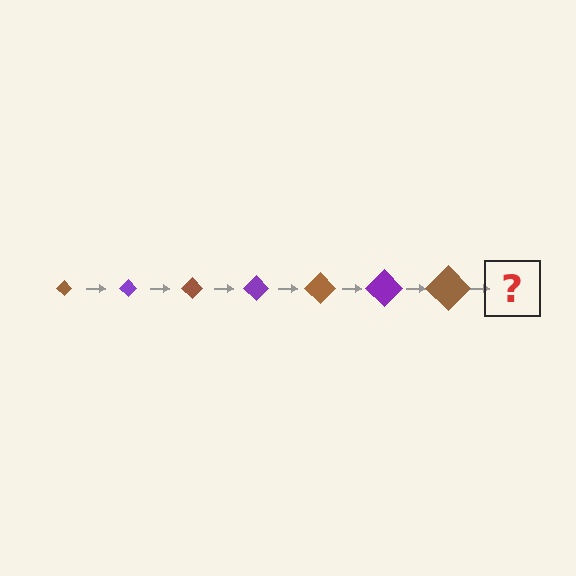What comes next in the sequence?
The next element should be a purple diamond, larger than the previous one.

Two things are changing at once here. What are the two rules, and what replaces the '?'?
The two rules are that the diamond grows larger each step and the color cycles through brown and purple. The '?' should be a purple diamond, larger than the previous one.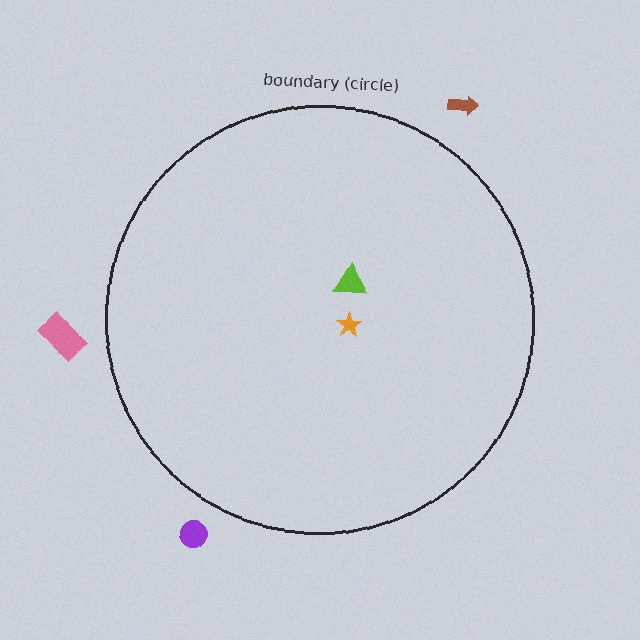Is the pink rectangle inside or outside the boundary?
Outside.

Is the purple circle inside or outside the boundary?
Outside.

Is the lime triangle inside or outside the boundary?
Inside.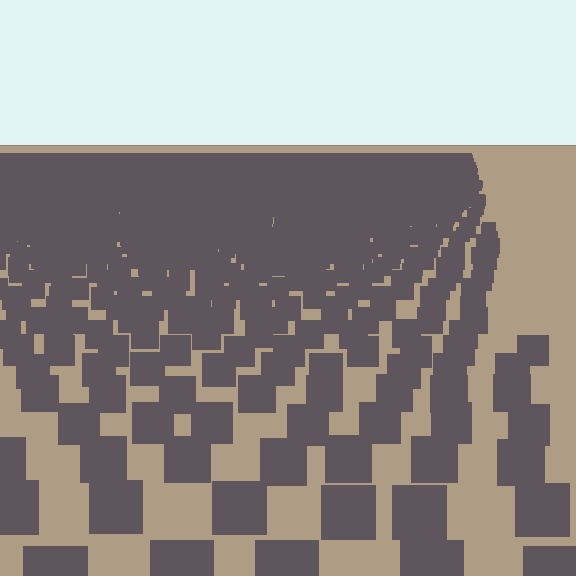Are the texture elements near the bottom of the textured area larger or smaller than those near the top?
Larger. Near the bottom, elements are closer to the viewer and appear at a bigger on-screen size.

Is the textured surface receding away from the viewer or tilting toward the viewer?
The surface is receding away from the viewer. Texture elements get smaller and denser toward the top.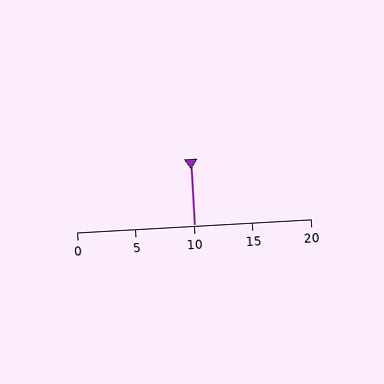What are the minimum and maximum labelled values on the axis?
The axis runs from 0 to 20.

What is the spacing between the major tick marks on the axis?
The major ticks are spaced 5 apart.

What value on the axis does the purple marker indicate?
The marker indicates approximately 10.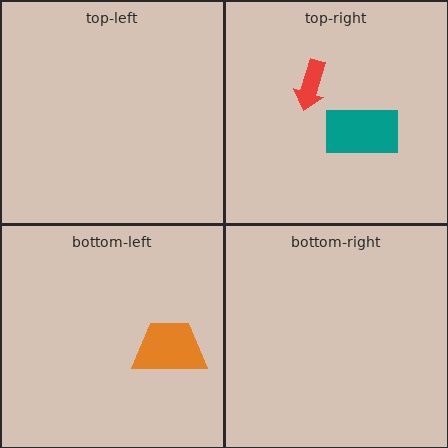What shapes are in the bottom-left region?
The orange trapezoid.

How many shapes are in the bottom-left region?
1.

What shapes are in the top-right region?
The teal rectangle, the red arrow.